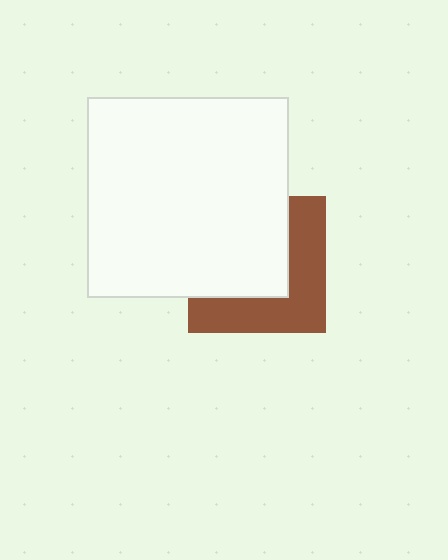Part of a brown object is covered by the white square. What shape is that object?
It is a square.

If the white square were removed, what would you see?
You would see the complete brown square.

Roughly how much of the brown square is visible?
About half of it is visible (roughly 45%).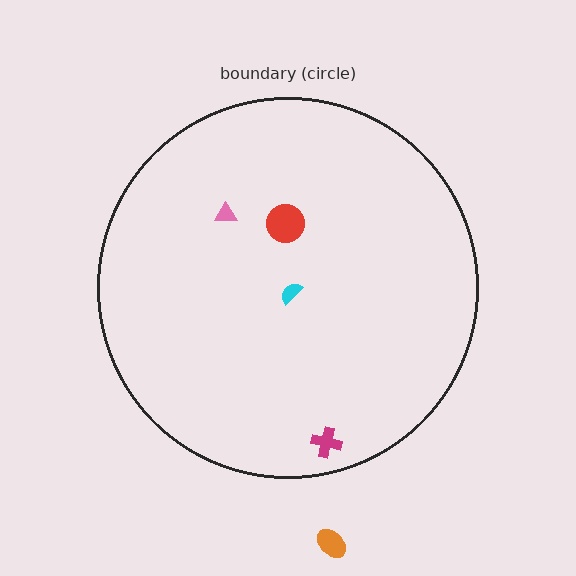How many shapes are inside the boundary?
4 inside, 1 outside.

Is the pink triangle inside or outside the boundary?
Inside.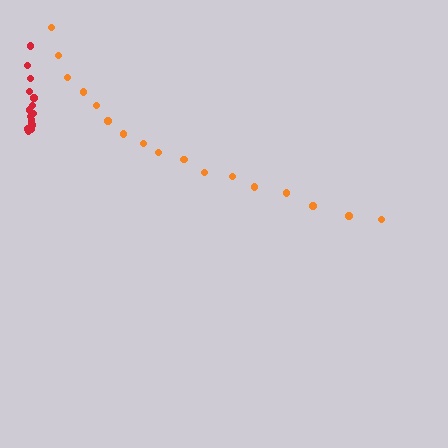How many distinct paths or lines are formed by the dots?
There are 2 distinct paths.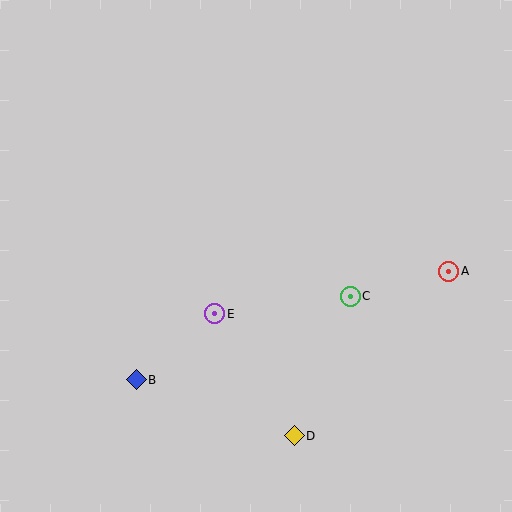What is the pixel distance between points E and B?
The distance between E and B is 102 pixels.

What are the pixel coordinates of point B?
Point B is at (136, 380).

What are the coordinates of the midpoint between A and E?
The midpoint between A and E is at (332, 293).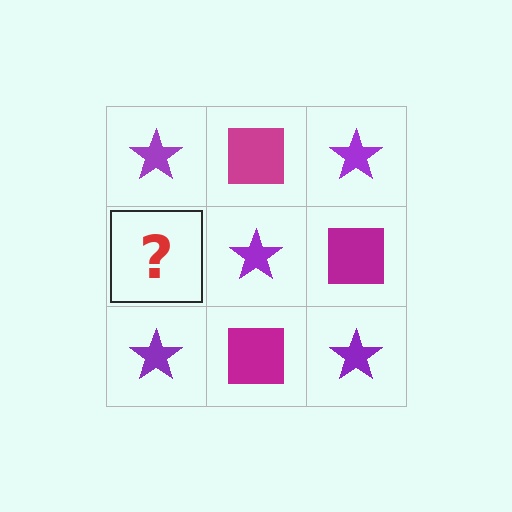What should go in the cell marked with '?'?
The missing cell should contain a magenta square.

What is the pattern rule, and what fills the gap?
The rule is that it alternates purple star and magenta square in a checkerboard pattern. The gap should be filled with a magenta square.